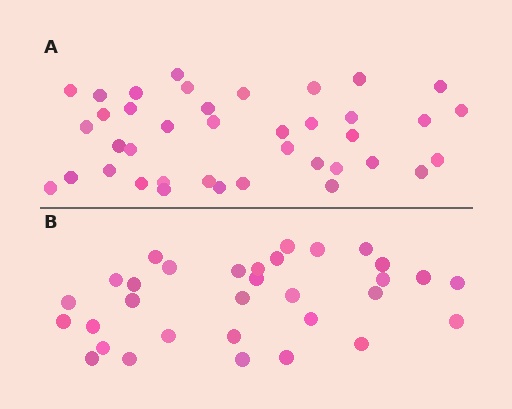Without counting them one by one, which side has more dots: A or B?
Region A (the top region) has more dots.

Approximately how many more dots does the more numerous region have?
Region A has roughly 8 or so more dots than region B.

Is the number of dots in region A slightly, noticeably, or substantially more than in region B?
Region A has only slightly more — the two regions are fairly close. The ratio is roughly 1.2 to 1.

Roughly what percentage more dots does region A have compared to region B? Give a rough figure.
About 20% more.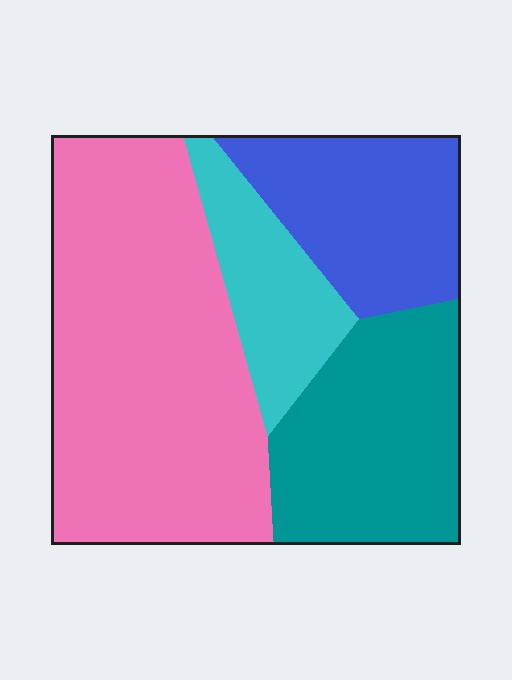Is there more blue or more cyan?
Blue.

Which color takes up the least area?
Cyan, at roughly 15%.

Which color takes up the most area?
Pink, at roughly 45%.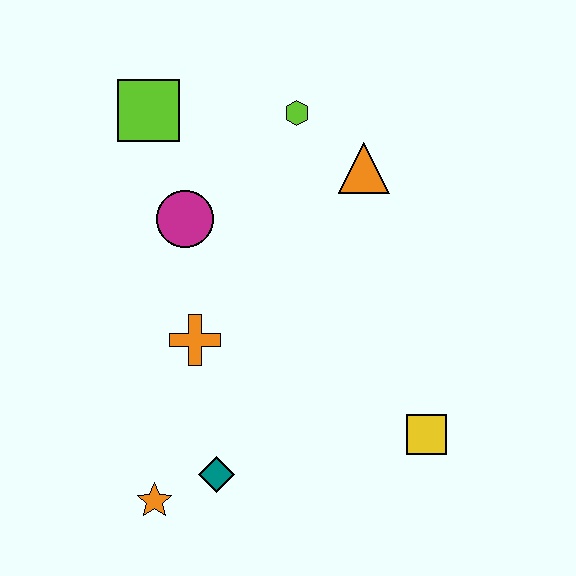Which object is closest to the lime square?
The magenta circle is closest to the lime square.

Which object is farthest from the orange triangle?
The orange star is farthest from the orange triangle.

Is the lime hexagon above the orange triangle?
Yes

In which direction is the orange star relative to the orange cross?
The orange star is below the orange cross.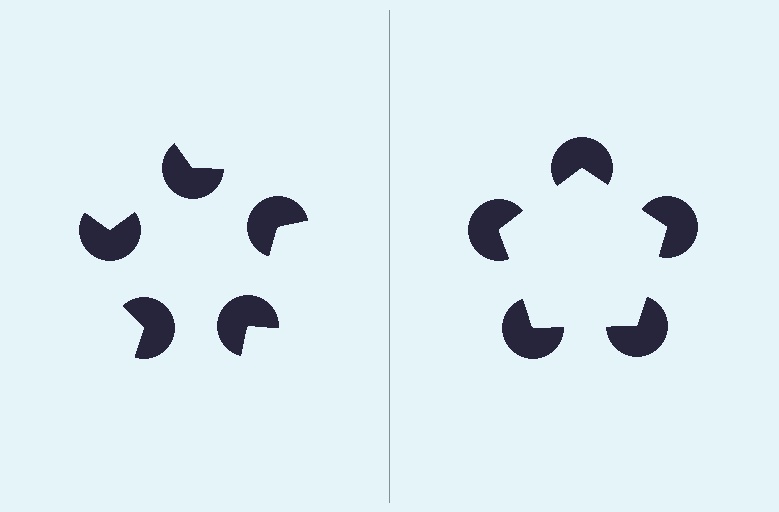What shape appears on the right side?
An illusory pentagon.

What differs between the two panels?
The pac-man discs are positioned identically on both sides; only the wedge orientations differ. On the right they align to a pentagon; on the left they are misaligned.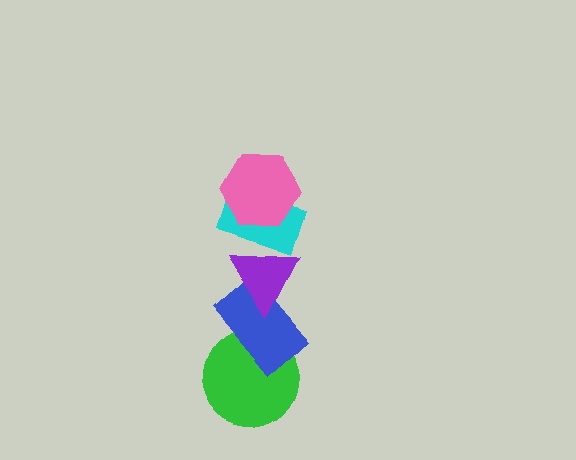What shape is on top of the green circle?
The blue rectangle is on top of the green circle.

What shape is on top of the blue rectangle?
The purple triangle is on top of the blue rectangle.